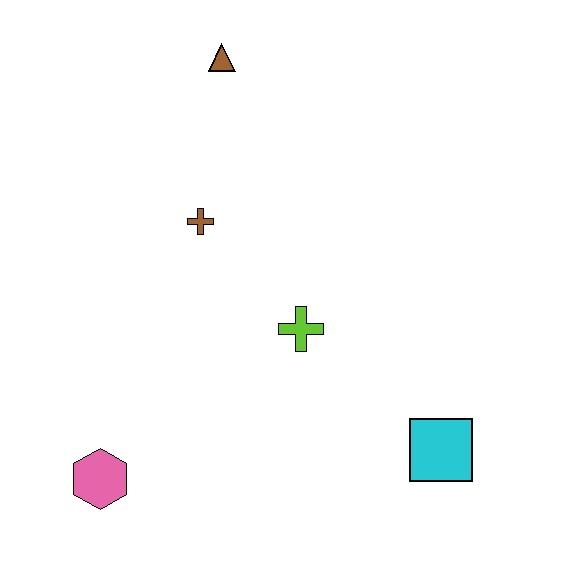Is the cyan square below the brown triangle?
Yes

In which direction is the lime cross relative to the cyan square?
The lime cross is to the left of the cyan square.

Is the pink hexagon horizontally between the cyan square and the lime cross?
No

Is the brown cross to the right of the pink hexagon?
Yes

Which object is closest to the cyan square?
The lime cross is closest to the cyan square.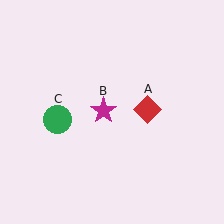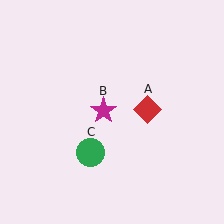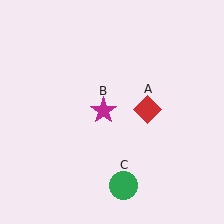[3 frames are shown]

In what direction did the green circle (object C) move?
The green circle (object C) moved down and to the right.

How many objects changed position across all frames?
1 object changed position: green circle (object C).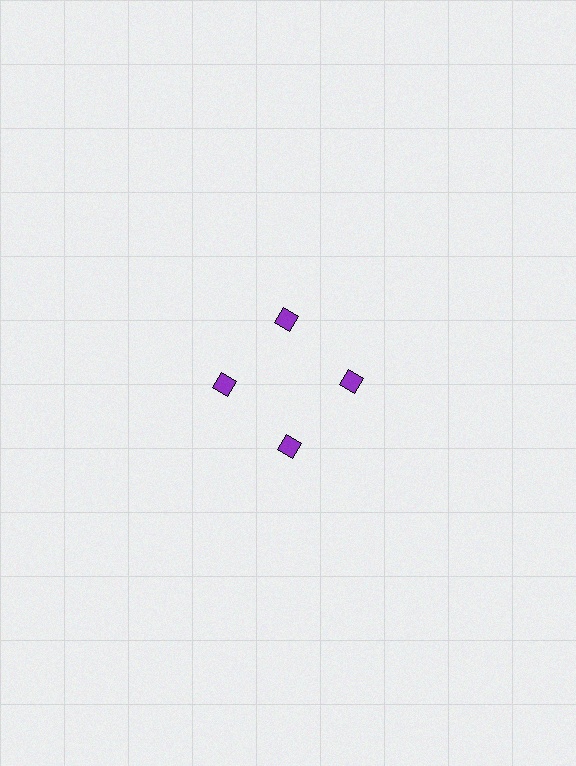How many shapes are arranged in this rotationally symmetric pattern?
There are 4 shapes, arranged in 4 groups of 1.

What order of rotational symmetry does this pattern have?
This pattern has 4-fold rotational symmetry.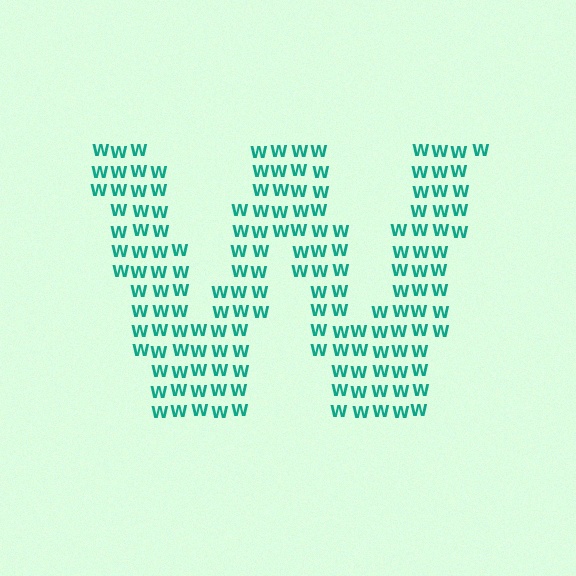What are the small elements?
The small elements are letter W's.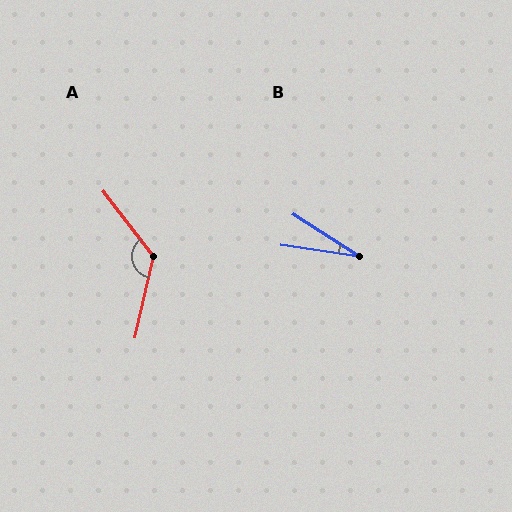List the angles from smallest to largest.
B (24°), A (130°).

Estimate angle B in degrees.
Approximately 24 degrees.